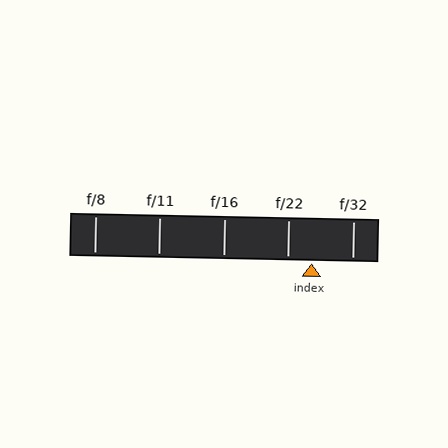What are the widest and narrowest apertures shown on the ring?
The widest aperture shown is f/8 and the narrowest is f/32.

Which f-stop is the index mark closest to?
The index mark is closest to f/22.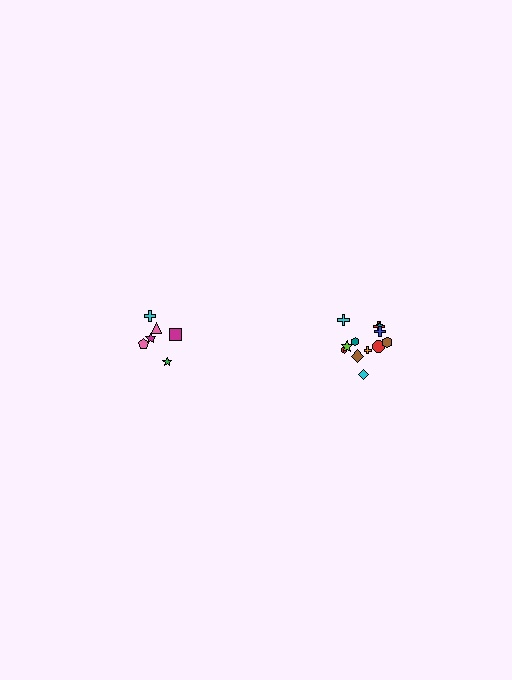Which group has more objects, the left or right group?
The right group.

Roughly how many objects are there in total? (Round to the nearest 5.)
Roughly 20 objects in total.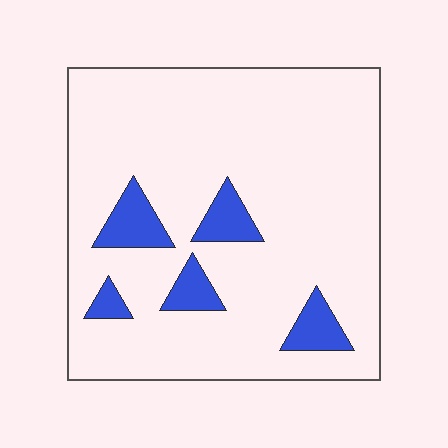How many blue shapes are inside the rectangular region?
5.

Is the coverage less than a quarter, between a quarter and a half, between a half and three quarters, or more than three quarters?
Less than a quarter.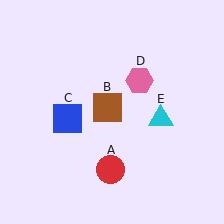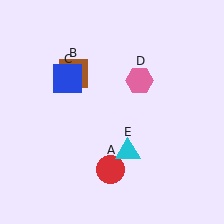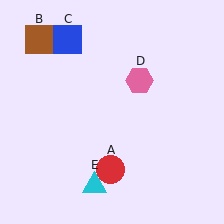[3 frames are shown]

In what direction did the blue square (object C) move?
The blue square (object C) moved up.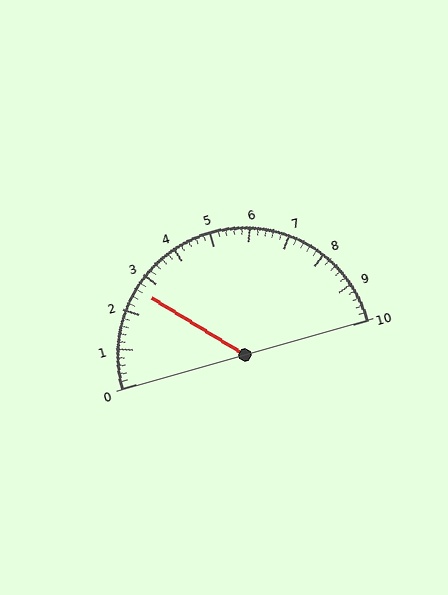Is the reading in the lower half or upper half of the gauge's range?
The reading is in the lower half of the range (0 to 10).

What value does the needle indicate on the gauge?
The needle indicates approximately 2.6.